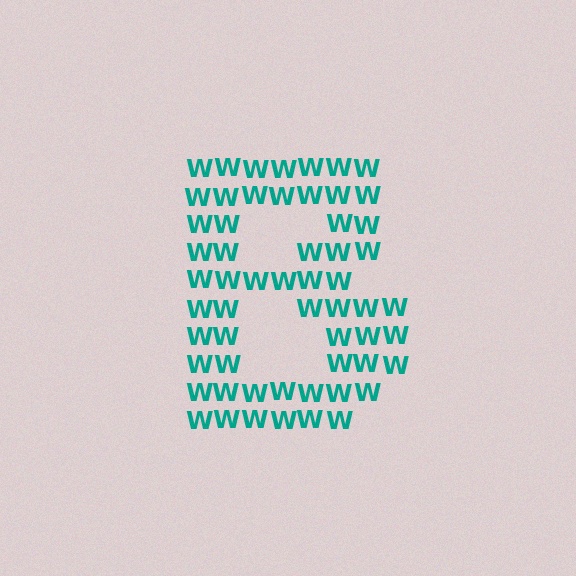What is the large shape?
The large shape is the letter B.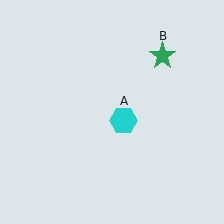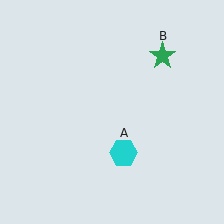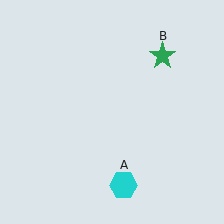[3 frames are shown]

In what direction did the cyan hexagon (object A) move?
The cyan hexagon (object A) moved down.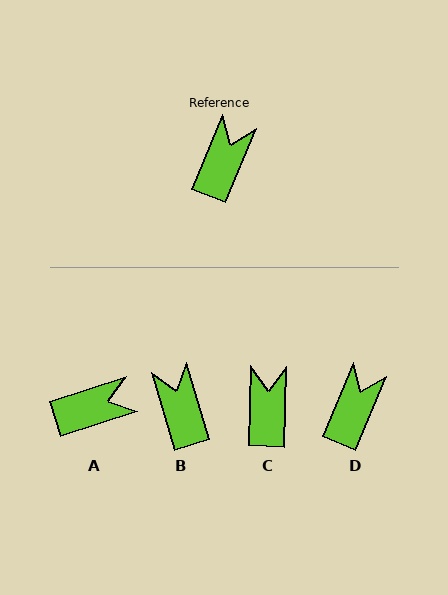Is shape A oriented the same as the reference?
No, it is off by about 49 degrees.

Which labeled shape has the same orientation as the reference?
D.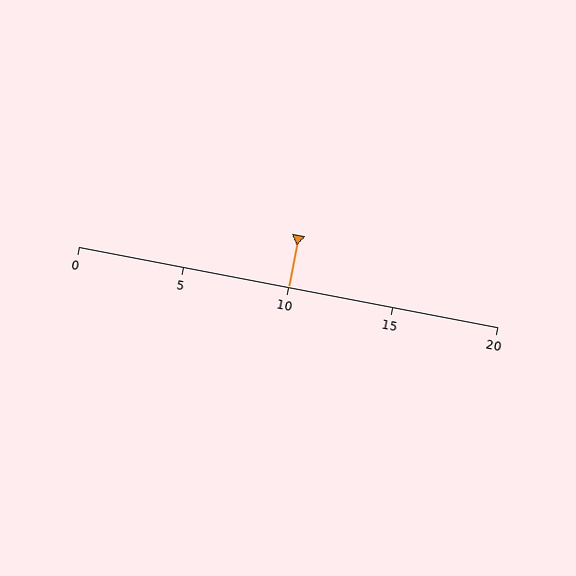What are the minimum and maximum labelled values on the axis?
The axis runs from 0 to 20.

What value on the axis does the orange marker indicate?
The marker indicates approximately 10.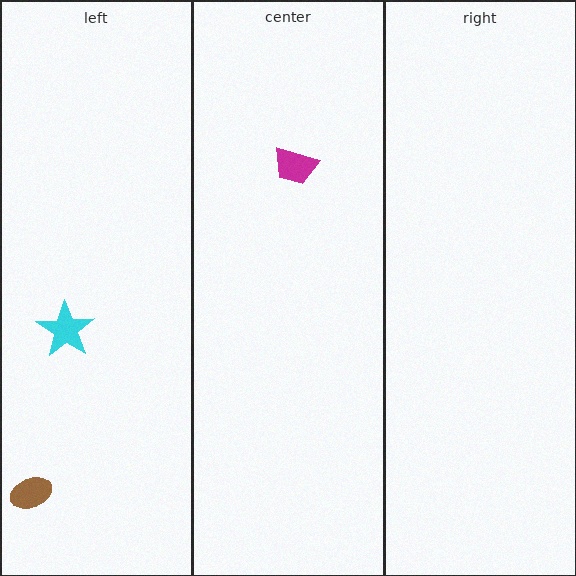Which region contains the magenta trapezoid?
The center region.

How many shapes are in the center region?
1.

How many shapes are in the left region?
2.